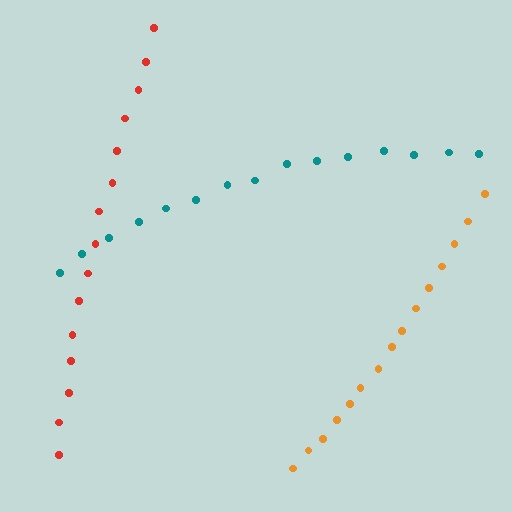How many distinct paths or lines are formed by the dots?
There are 3 distinct paths.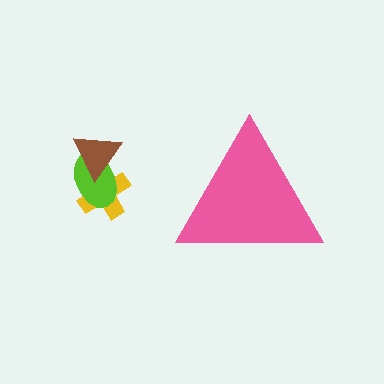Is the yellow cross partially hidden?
No, the yellow cross is fully visible.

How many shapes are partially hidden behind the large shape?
0 shapes are partially hidden.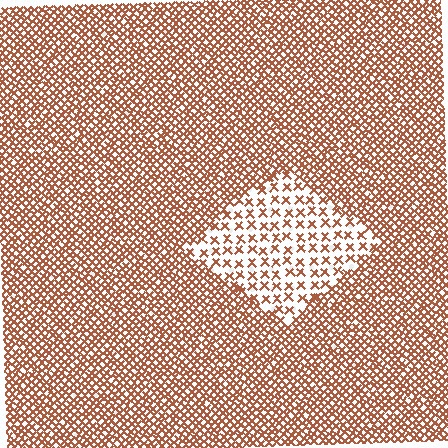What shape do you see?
I see a diamond.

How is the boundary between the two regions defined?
The boundary is defined by a change in element density (approximately 2.6x ratio). All elements are the same color, size, and shape.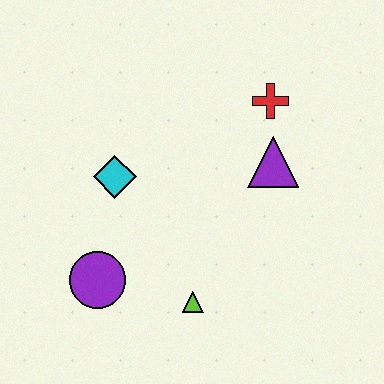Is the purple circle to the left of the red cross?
Yes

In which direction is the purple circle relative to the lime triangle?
The purple circle is to the left of the lime triangle.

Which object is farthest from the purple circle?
The red cross is farthest from the purple circle.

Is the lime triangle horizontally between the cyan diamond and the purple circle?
No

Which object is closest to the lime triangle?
The purple circle is closest to the lime triangle.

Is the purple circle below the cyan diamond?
Yes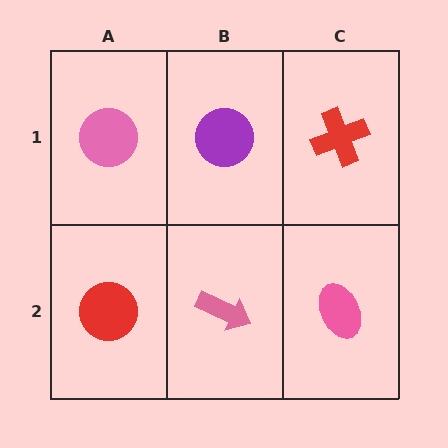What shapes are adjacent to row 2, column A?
A pink circle (row 1, column A), a pink arrow (row 2, column B).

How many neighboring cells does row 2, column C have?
2.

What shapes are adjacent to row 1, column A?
A red circle (row 2, column A), a purple circle (row 1, column B).